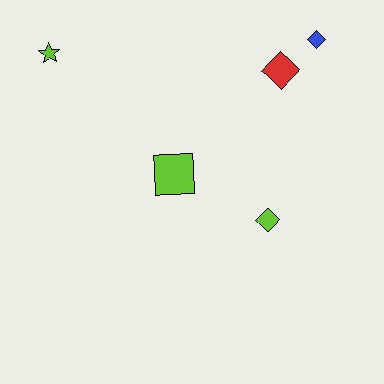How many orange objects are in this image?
There are no orange objects.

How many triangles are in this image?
There are no triangles.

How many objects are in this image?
There are 5 objects.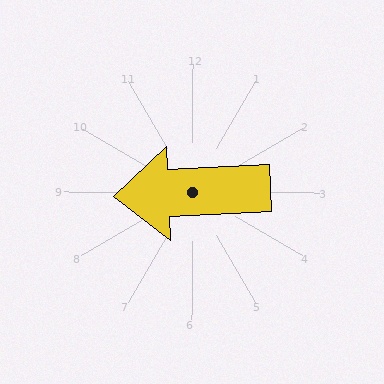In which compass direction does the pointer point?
West.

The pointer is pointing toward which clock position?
Roughly 9 o'clock.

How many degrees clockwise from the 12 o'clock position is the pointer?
Approximately 267 degrees.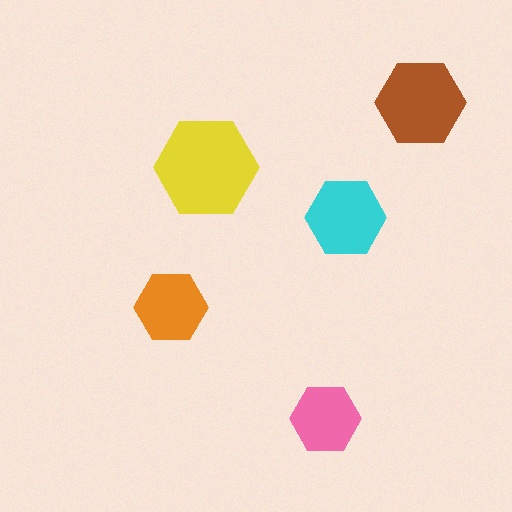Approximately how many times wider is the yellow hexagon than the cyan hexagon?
About 1.5 times wider.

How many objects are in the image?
There are 5 objects in the image.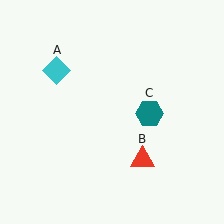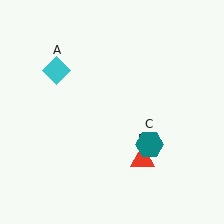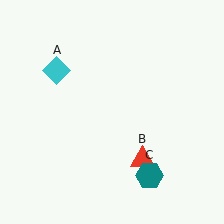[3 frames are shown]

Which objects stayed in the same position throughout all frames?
Cyan diamond (object A) and red triangle (object B) remained stationary.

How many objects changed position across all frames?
1 object changed position: teal hexagon (object C).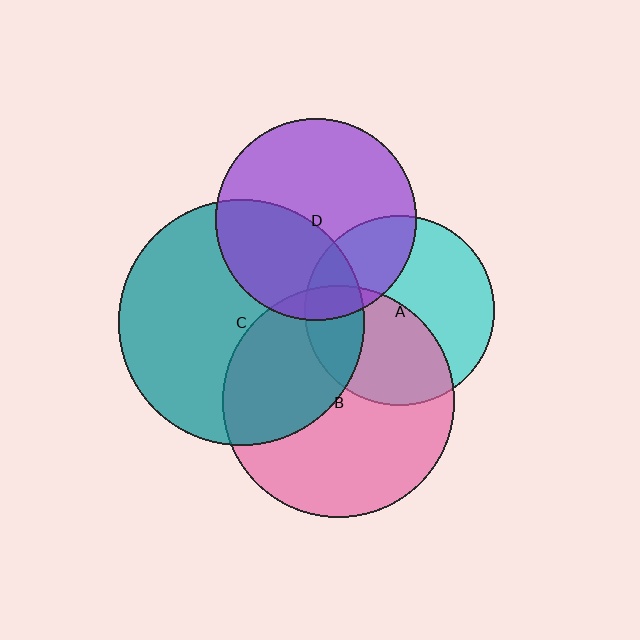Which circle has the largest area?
Circle C (teal).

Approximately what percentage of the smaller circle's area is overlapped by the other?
Approximately 25%.